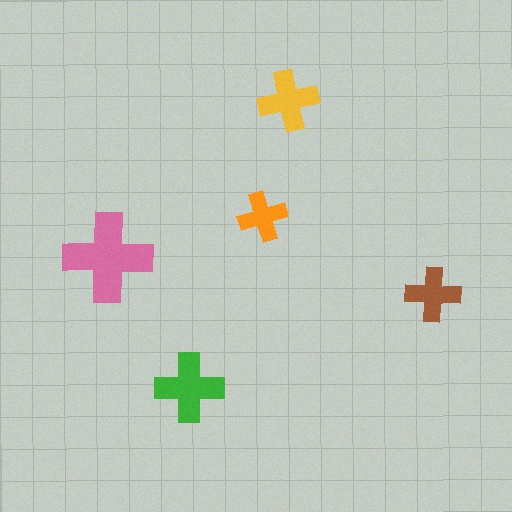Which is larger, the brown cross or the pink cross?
The pink one.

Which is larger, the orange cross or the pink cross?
The pink one.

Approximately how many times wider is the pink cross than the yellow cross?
About 1.5 times wider.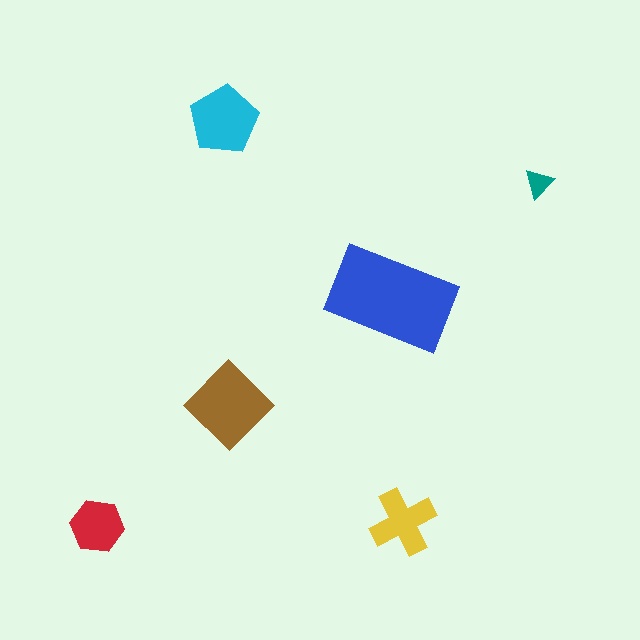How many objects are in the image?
There are 6 objects in the image.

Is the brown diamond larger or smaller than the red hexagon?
Larger.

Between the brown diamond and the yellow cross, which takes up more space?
The brown diamond.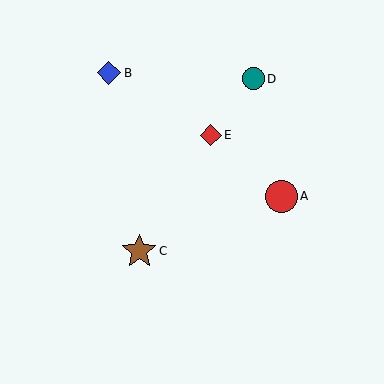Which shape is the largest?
The brown star (labeled C) is the largest.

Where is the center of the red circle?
The center of the red circle is at (281, 196).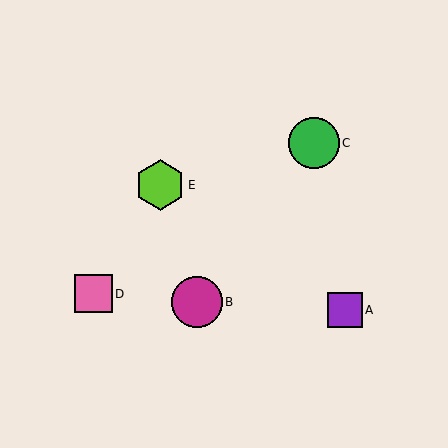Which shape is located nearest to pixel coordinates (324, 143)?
The green circle (labeled C) at (314, 143) is nearest to that location.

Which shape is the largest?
The magenta circle (labeled B) is the largest.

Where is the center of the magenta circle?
The center of the magenta circle is at (197, 302).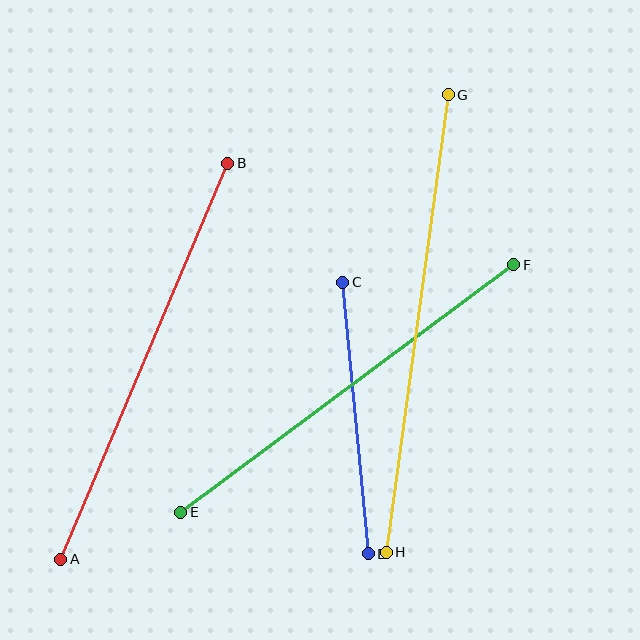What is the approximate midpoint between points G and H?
The midpoint is at approximately (417, 323) pixels.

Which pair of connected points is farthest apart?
Points G and H are farthest apart.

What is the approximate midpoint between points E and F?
The midpoint is at approximately (347, 389) pixels.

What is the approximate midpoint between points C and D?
The midpoint is at approximately (355, 418) pixels.